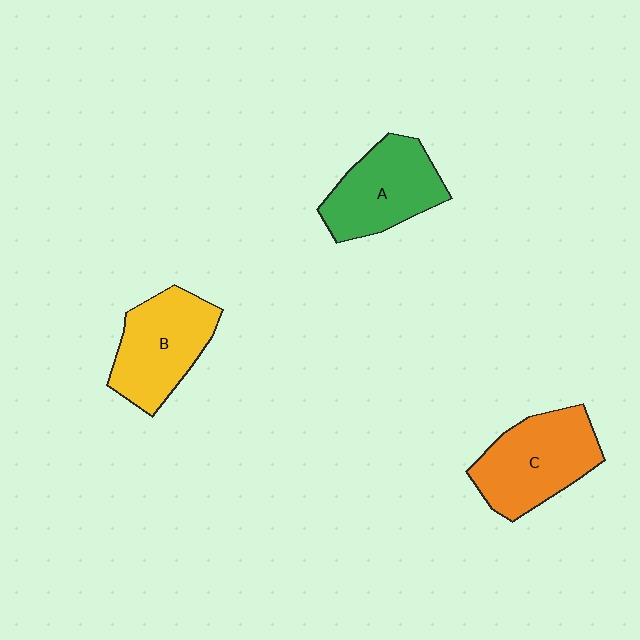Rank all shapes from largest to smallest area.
From largest to smallest: C (orange), B (yellow), A (green).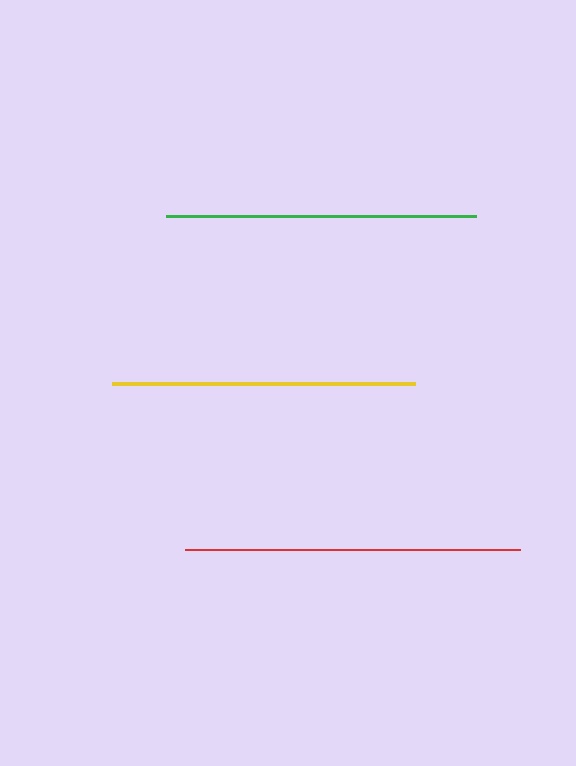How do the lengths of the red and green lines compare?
The red and green lines are approximately the same length.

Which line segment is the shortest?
The yellow line is the shortest at approximately 303 pixels.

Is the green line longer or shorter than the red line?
The red line is longer than the green line.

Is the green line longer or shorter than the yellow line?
The green line is longer than the yellow line.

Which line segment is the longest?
The red line is the longest at approximately 335 pixels.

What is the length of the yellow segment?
The yellow segment is approximately 303 pixels long.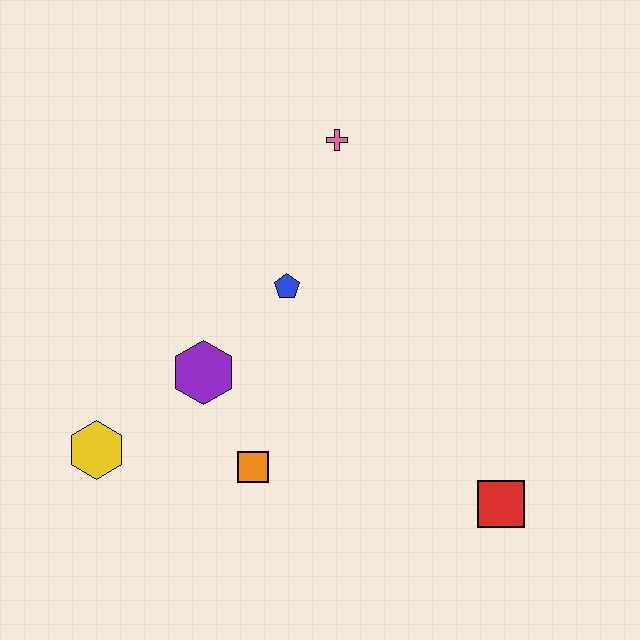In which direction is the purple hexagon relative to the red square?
The purple hexagon is to the left of the red square.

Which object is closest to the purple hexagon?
The orange square is closest to the purple hexagon.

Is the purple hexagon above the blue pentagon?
No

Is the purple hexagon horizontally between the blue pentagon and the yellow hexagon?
Yes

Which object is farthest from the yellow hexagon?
The red square is farthest from the yellow hexagon.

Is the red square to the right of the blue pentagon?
Yes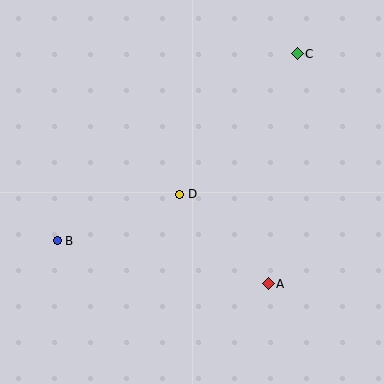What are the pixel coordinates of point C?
Point C is at (297, 54).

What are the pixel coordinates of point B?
Point B is at (57, 241).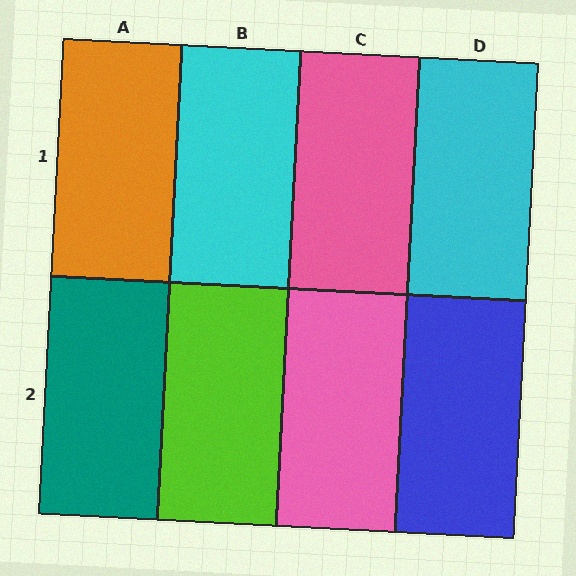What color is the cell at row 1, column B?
Cyan.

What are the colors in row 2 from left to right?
Teal, lime, pink, blue.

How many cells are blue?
1 cell is blue.